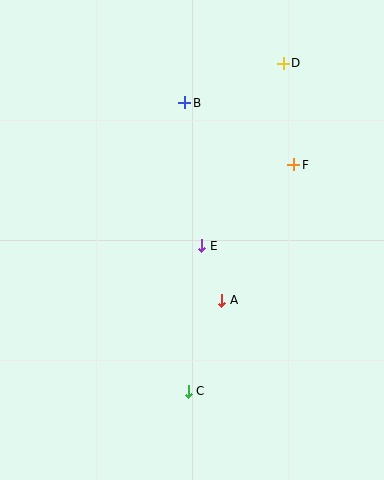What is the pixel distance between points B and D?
The distance between B and D is 106 pixels.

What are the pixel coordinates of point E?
Point E is at (202, 246).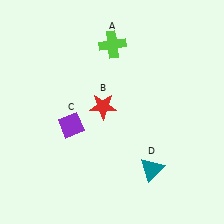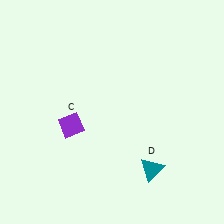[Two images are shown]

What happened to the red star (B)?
The red star (B) was removed in Image 2. It was in the top-left area of Image 1.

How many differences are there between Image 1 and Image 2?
There are 2 differences between the two images.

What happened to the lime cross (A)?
The lime cross (A) was removed in Image 2. It was in the top-right area of Image 1.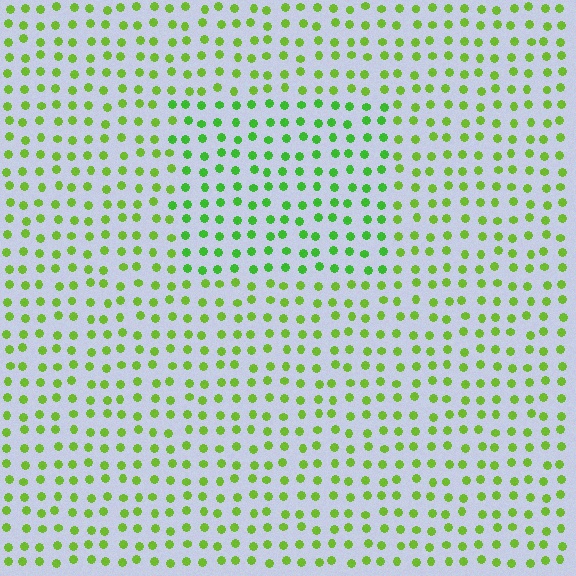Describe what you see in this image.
The image is filled with small lime elements in a uniform arrangement. A rectangle-shaped region is visible where the elements are tinted to a slightly different hue, forming a subtle color boundary.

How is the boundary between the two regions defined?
The boundary is defined purely by a slight shift in hue (about 23 degrees). Spacing, size, and orientation are identical on both sides.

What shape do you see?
I see a rectangle.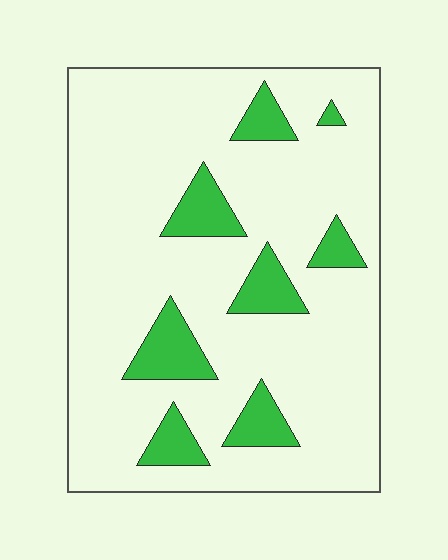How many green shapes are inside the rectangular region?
8.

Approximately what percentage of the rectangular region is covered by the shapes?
Approximately 15%.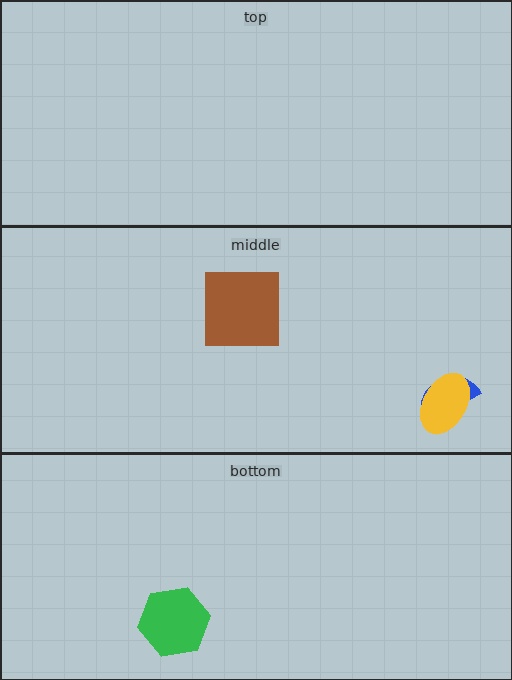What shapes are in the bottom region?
The green hexagon.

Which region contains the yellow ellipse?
The middle region.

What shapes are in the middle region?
The brown square, the blue semicircle, the yellow ellipse.